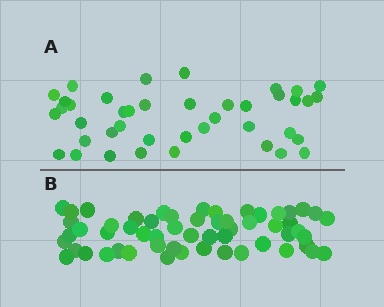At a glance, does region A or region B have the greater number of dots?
Region B (the bottom region) has more dots.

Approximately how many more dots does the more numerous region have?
Region B has approximately 15 more dots than region A.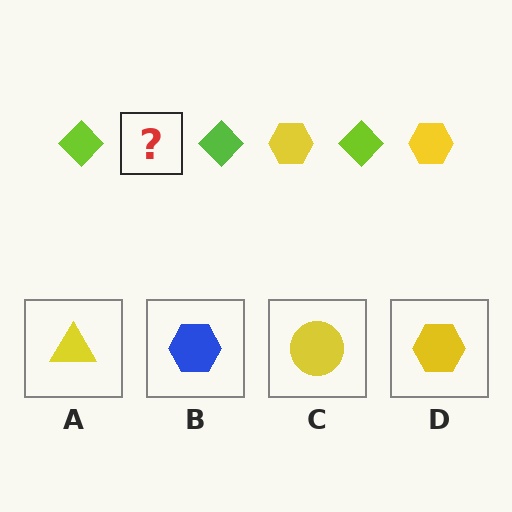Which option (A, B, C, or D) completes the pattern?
D.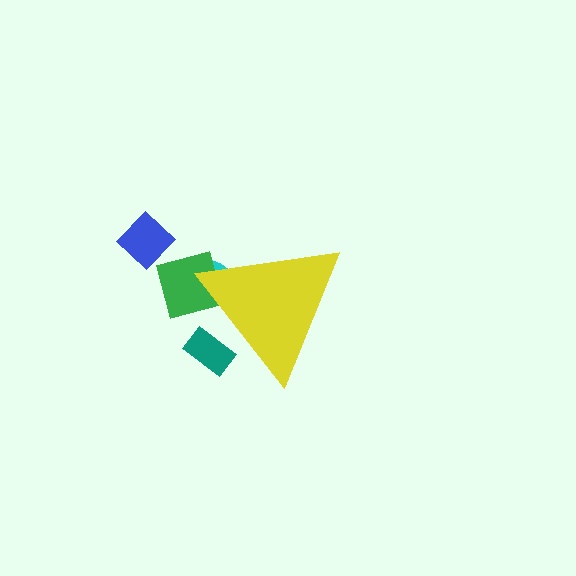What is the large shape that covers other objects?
A yellow triangle.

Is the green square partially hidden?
Yes, the green square is partially hidden behind the yellow triangle.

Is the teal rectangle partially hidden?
Yes, the teal rectangle is partially hidden behind the yellow triangle.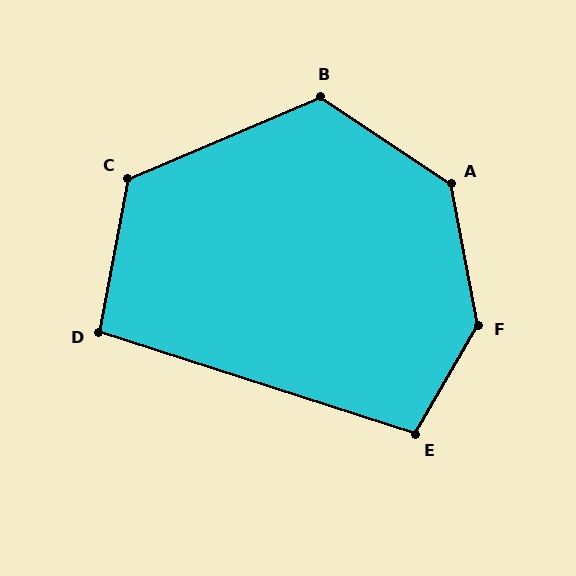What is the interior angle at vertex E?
Approximately 102 degrees (obtuse).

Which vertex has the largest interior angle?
F, at approximately 139 degrees.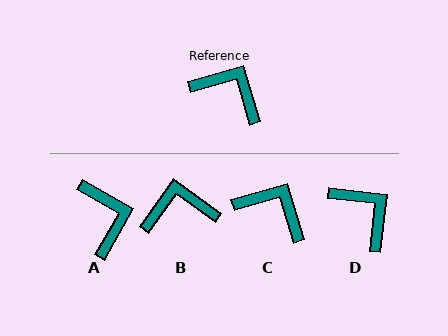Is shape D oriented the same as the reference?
No, it is off by about 23 degrees.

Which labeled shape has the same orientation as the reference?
C.